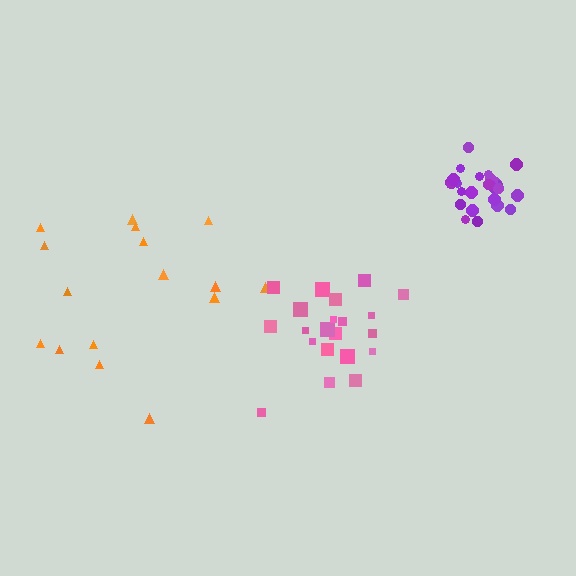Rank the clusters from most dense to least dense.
purple, pink, orange.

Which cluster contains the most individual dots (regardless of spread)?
Purple (27).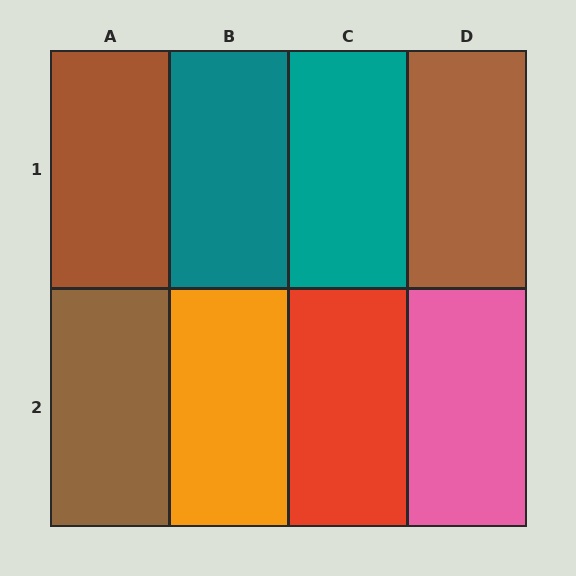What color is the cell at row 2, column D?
Pink.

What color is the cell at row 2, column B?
Orange.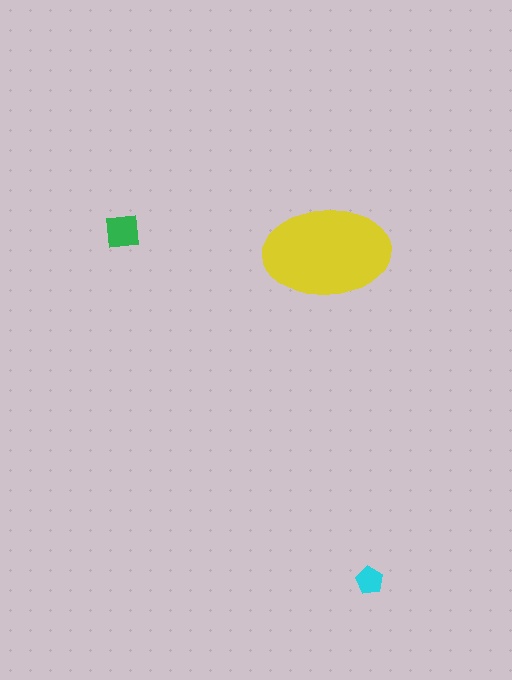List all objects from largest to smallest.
The yellow ellipse, the green square, the cyan pentagon.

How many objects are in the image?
There are 3 objects in the image.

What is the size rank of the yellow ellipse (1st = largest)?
1st.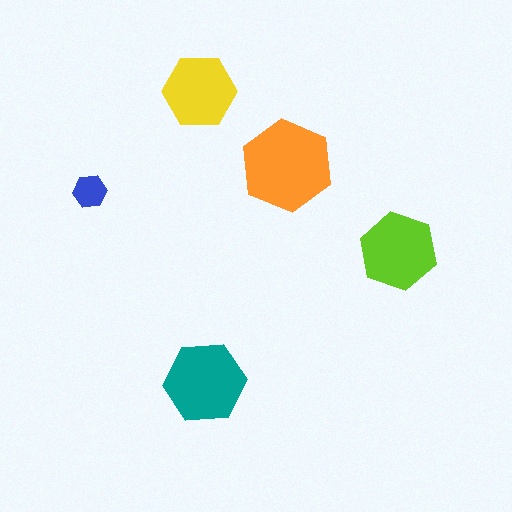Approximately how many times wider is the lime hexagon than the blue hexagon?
About 2.5 times wider.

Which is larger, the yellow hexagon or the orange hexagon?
The orange one.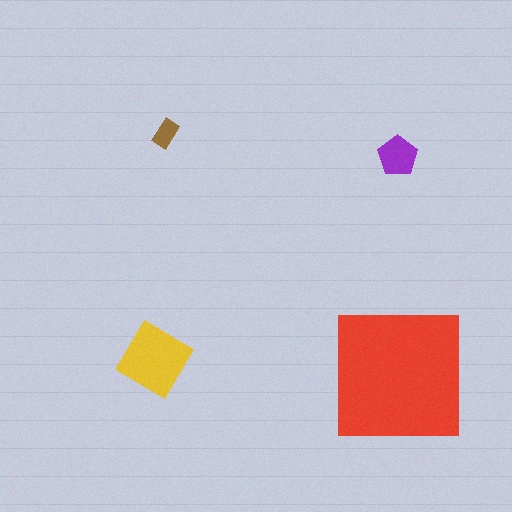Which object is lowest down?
The red square is bottommost.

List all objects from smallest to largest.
The brown rectangle, the purple pentagon, the yellow diamond, the red square.